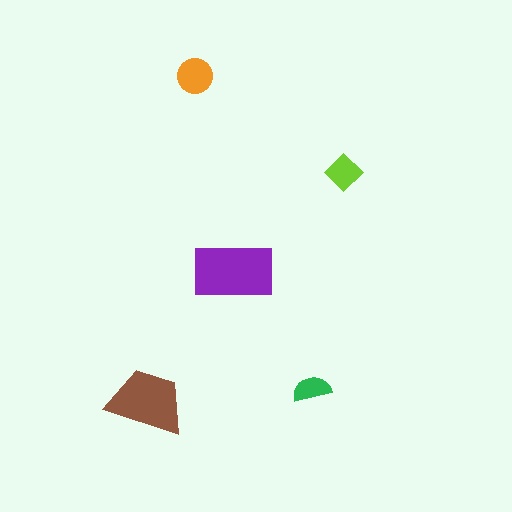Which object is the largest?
The purple rectangle.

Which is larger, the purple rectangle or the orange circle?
The purple rectangle.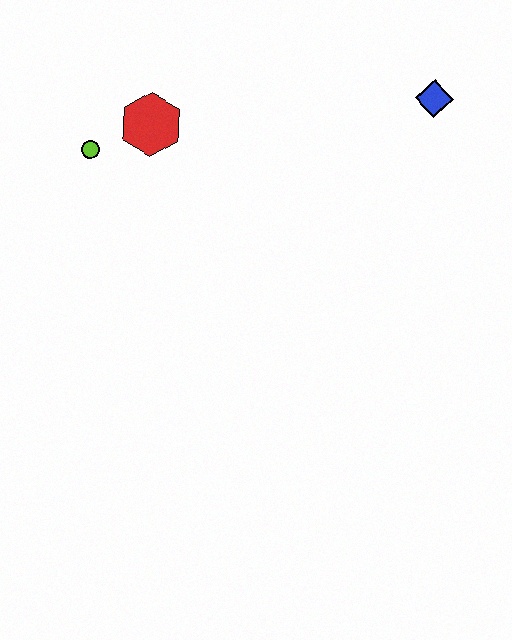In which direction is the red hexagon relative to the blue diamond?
The red hexagon is to the left of the blue diamond.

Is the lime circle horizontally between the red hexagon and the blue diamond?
No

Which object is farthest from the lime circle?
The blue diamond is farthest from the lime circle.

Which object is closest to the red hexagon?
The lime circle is closest to the red hexagon.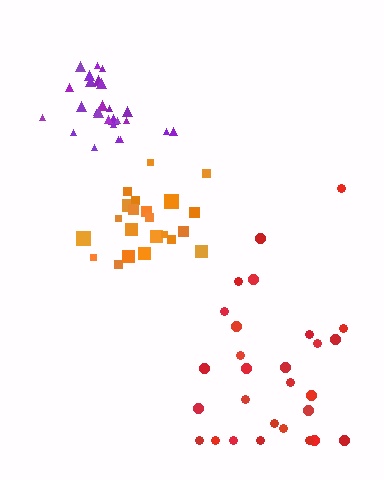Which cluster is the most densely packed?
Purple.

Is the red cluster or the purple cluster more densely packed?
Purple.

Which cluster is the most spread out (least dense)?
Red.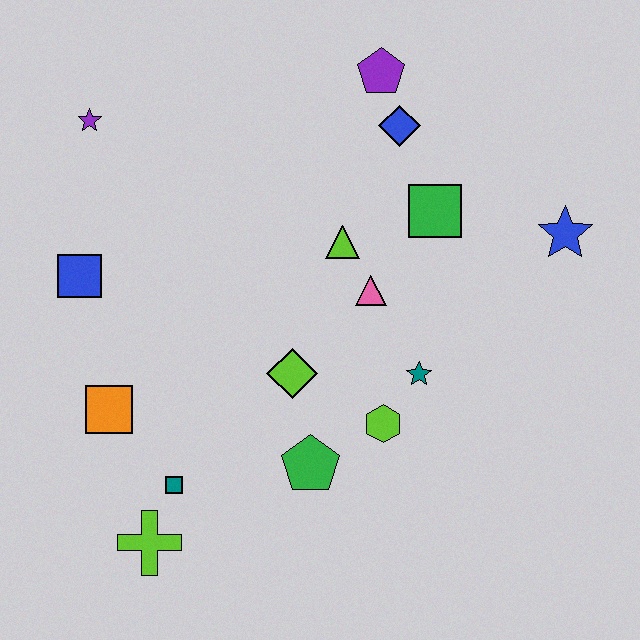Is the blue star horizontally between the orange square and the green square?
No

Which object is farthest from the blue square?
The blue star is farthest from the blue square.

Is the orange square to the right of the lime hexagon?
No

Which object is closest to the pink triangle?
The lime triangle is closest to the pink triangle.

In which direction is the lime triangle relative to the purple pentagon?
The lime triangle is below the purple pentagon.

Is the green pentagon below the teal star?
Yes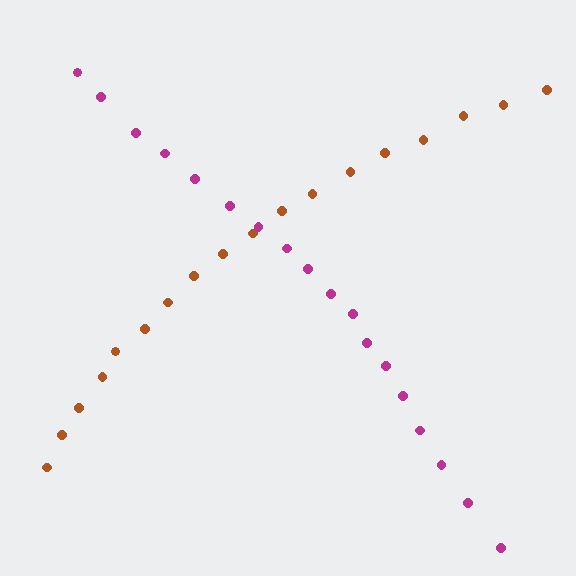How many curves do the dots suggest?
There are 2 distinct paths.